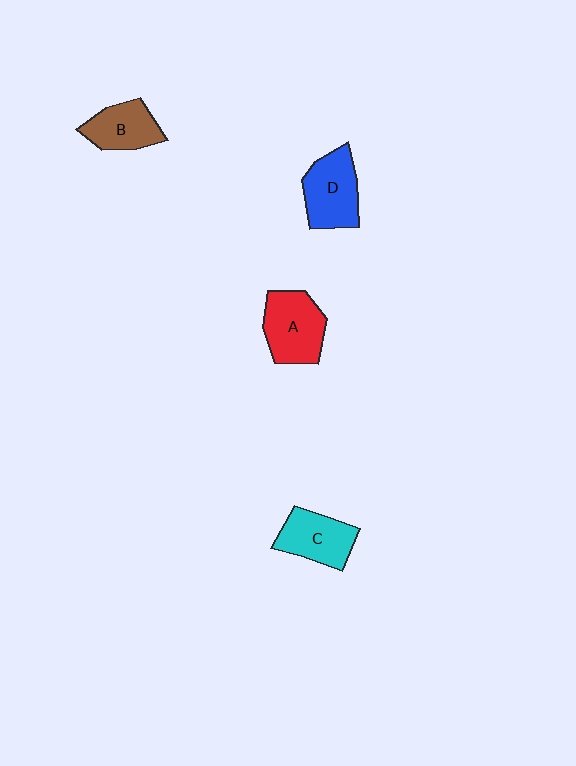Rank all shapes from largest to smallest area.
From largest to smallest: A (red), D (blue), C (cyan), B (brown).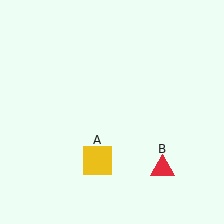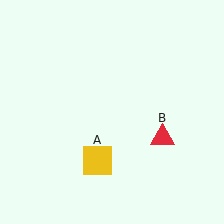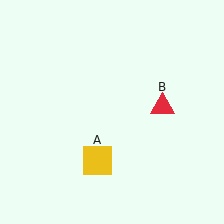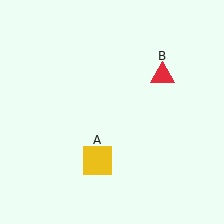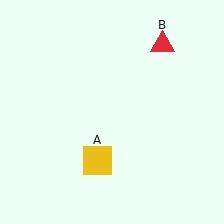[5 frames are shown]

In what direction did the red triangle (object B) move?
The red triangle (object B) moved up.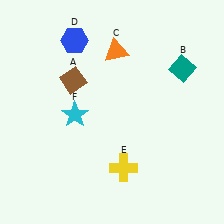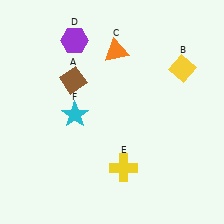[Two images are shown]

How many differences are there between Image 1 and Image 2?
There are 2 differences between the two images.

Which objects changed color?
B changed from teal to yellow. D changed from blue to purple.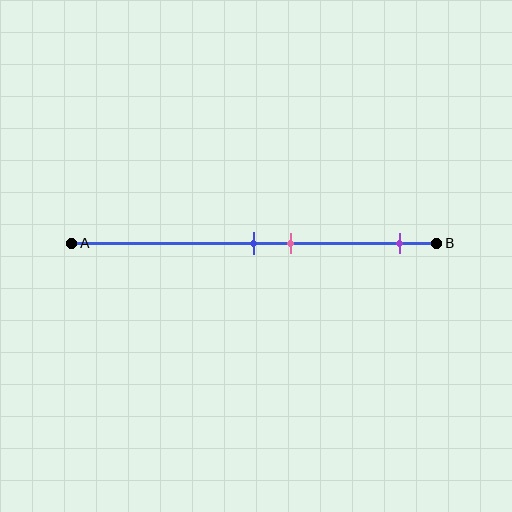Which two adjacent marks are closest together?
The blue and pink marks are the closest adjacent pair.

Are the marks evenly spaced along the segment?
No, the marks are not evenly spaced.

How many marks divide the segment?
There are 3 marks dividing the segment.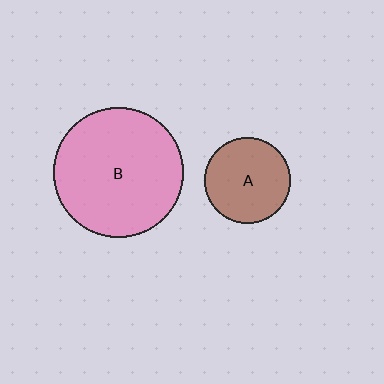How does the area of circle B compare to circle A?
Approximately 2.3 times.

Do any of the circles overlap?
No, none of the circles overlap.